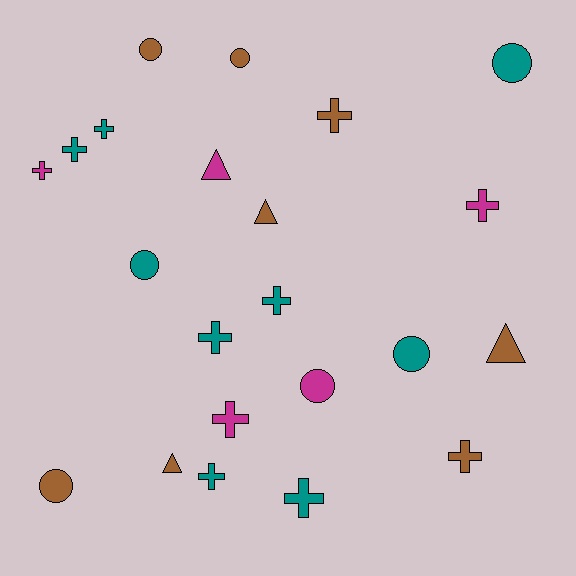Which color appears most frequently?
Teal, with 9 objects.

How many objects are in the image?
There are 22 objects.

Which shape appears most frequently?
Cross, with 11 objects.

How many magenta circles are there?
There is 1 magenta circle.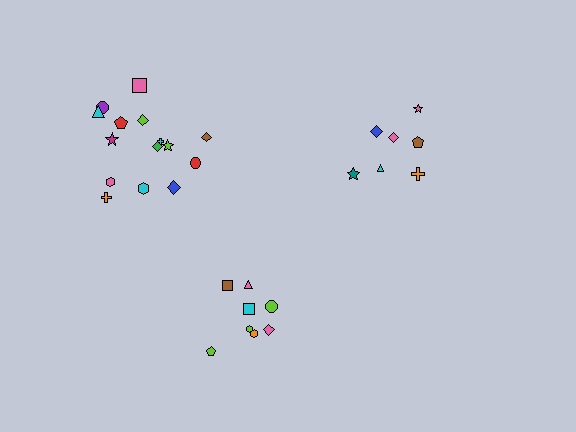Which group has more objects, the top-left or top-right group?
The top-left group.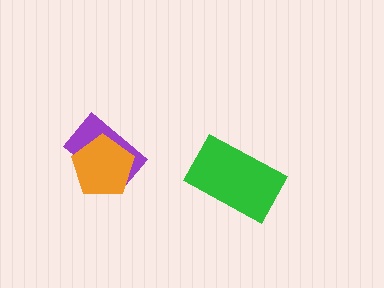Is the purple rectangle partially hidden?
Yes, it is partially covered by another shape.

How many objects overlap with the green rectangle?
0 objects overlap with the green rectangle.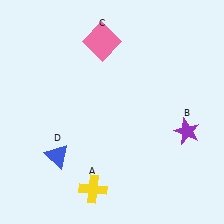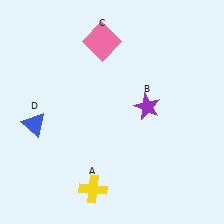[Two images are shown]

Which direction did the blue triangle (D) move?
The blue triangle (D) moved up.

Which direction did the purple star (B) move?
The purple star (B) moved left.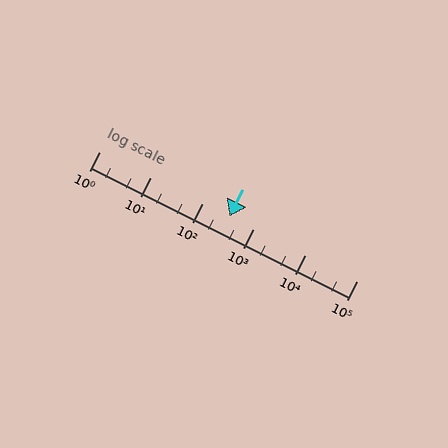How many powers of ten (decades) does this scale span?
The scale spans 5 decades, from 1 to 100000.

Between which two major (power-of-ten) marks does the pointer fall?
The pointer is between 100 and 1000.